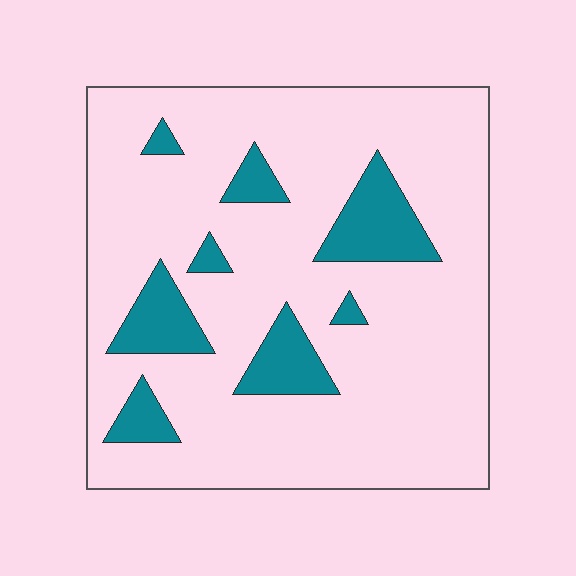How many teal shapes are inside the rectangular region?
8.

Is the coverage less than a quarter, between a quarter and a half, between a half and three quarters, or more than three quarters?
Less than a quarter.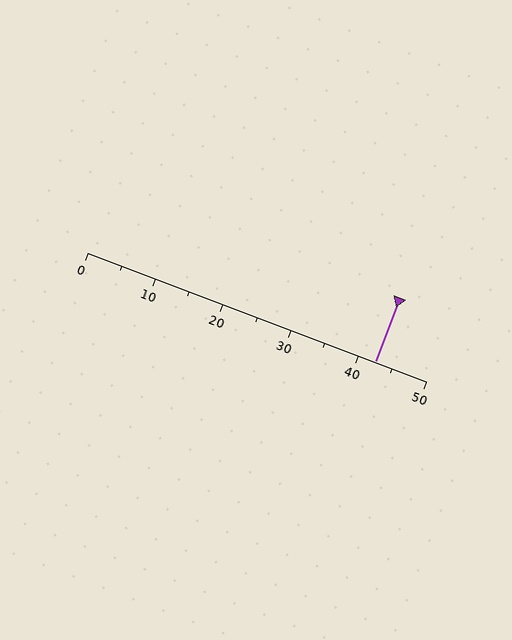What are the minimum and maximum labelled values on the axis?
The axis runs from 0 to 50.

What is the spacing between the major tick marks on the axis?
The major ticks are spaced 10 apart.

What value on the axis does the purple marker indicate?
The marker indicates approximately 42.5.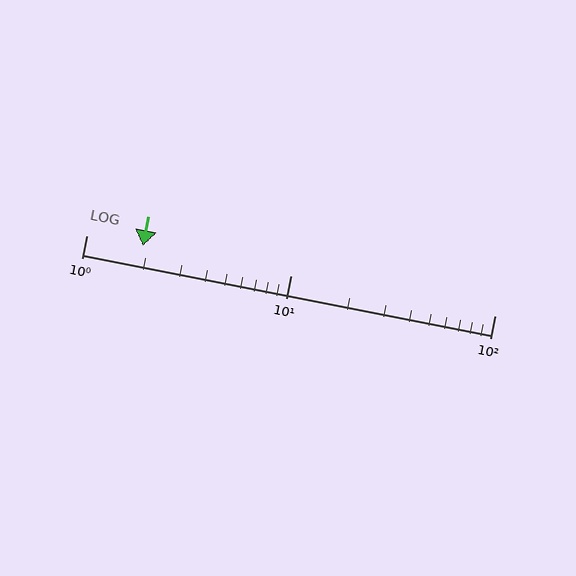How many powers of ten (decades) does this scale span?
The scale spans 2 decades, from 1 to 100.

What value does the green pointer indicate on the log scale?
The pointer indicates approximately 1.9.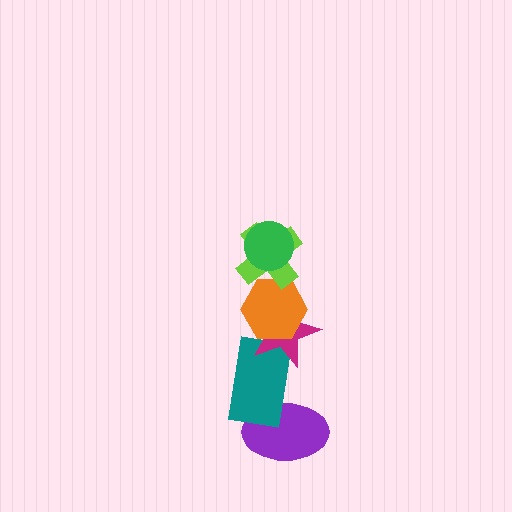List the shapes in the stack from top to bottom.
From top to bottom: the green circle, the lime cross, the orange hexagon, the magenta star, the teal rectangle, the purple ellipse.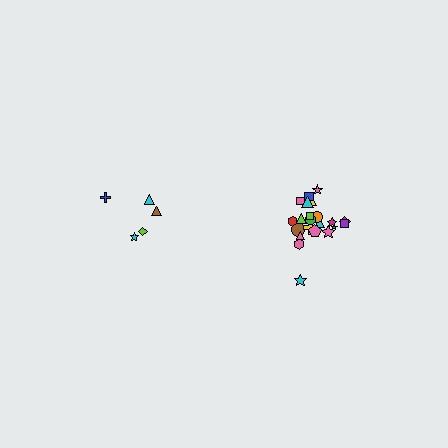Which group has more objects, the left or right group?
The right group.